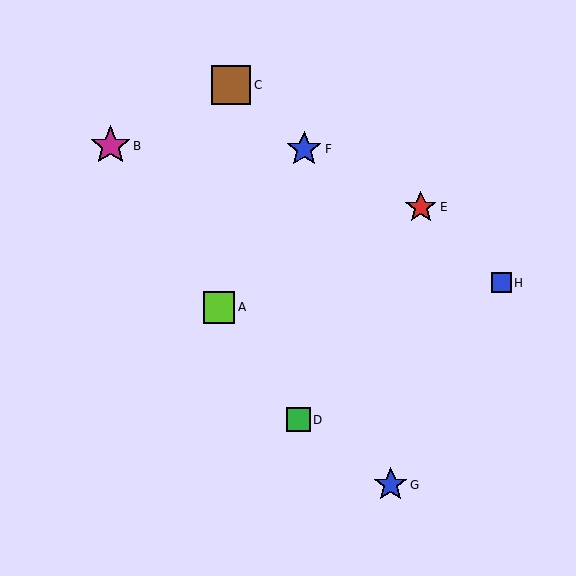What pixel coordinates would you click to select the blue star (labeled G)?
Click at (391, 485) to select the blue star G.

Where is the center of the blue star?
The center of the blue star is at (304, 149).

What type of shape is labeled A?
Shape A is a lime square.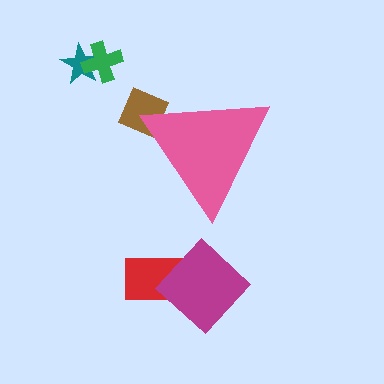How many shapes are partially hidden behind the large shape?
1 shape is partially hidden.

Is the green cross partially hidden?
No, the green cross is fully visible.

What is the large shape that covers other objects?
A pink triangle.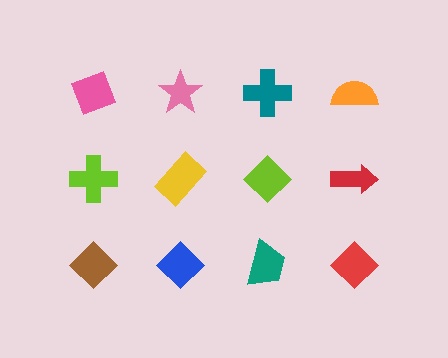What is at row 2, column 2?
A yellow rectangle.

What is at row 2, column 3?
A lime diamond.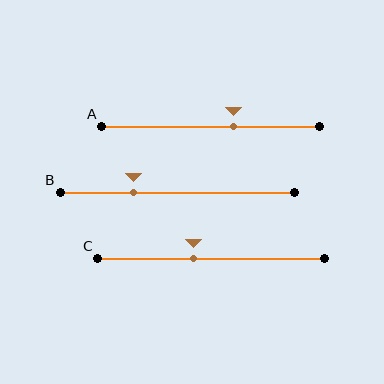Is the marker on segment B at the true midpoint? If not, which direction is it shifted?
No, the marker on segment B is shifted to the left by about 19% of the segment length.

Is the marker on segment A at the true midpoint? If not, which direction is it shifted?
No, the marker on segment A is shifted to the right by about 11% of the segment length.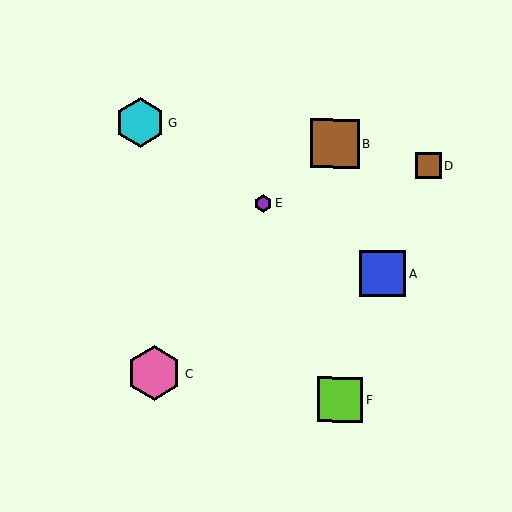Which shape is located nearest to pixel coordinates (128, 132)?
The cyan hexagon (labeled G) at (140, 123) is nearest to that location.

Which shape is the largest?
The pink hexagon (labeled C) is the largest.